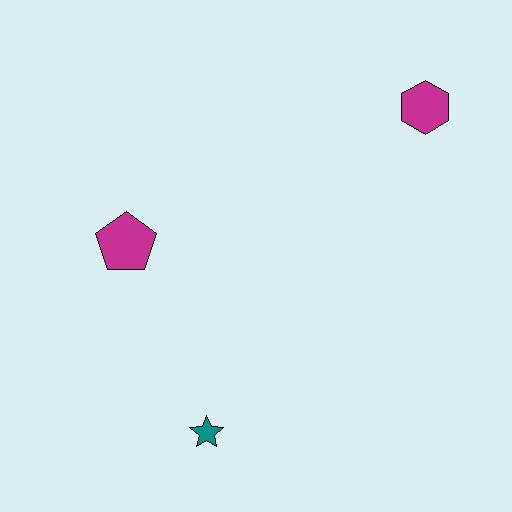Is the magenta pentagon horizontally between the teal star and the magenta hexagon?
No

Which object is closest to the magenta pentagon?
The teal star is closest to the magenta pentagon.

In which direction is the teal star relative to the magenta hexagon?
The teal star is below the magenta hexagon.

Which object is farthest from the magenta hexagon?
The teal star is farthest from the magenta hexagon.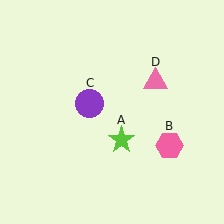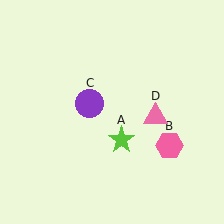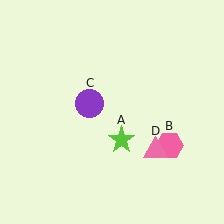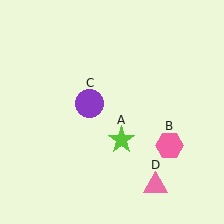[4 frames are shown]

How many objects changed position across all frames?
1 object changed position: pink triangle (object D).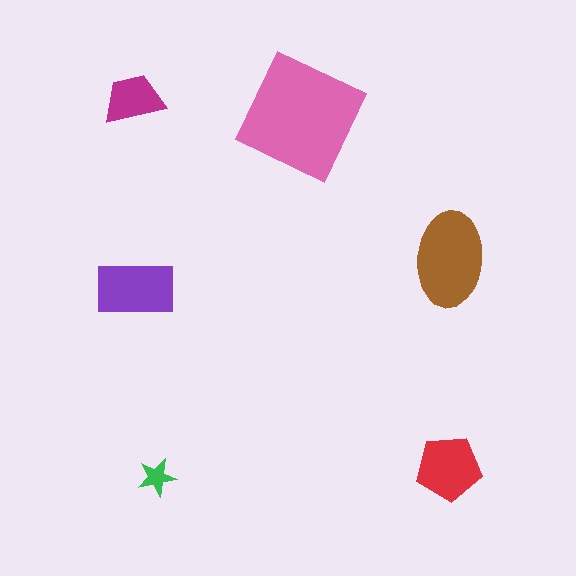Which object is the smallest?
The green star.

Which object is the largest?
The pink square.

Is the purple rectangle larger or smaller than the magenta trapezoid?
Larger.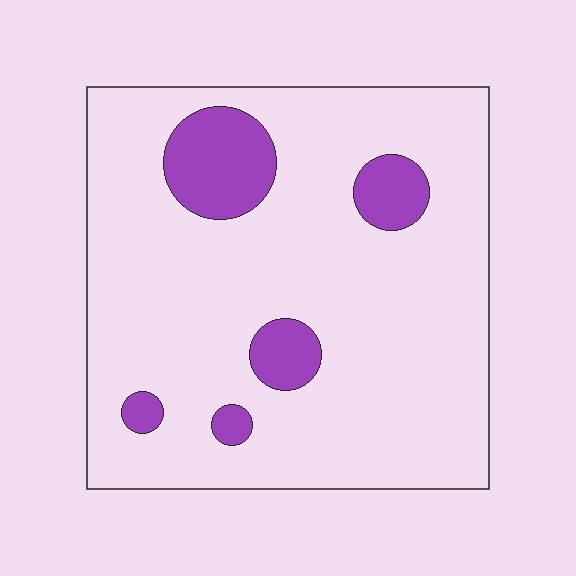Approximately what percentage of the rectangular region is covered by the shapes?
Approximately 15%.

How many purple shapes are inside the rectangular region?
5.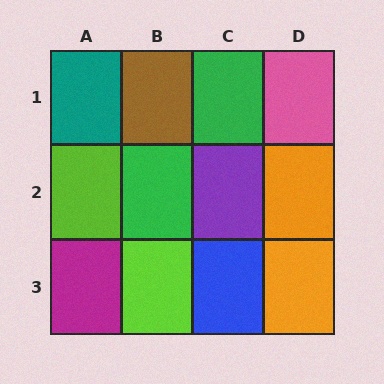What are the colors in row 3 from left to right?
Magenta, lime, blue, orange.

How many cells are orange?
2 cells are orange.